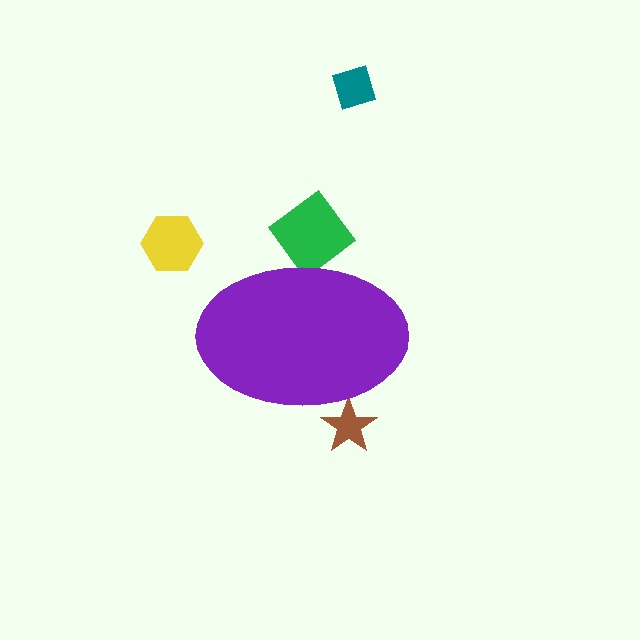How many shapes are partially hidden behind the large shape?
2 shapes are partially hidden.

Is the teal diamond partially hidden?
No, the teal diamond is fully visible.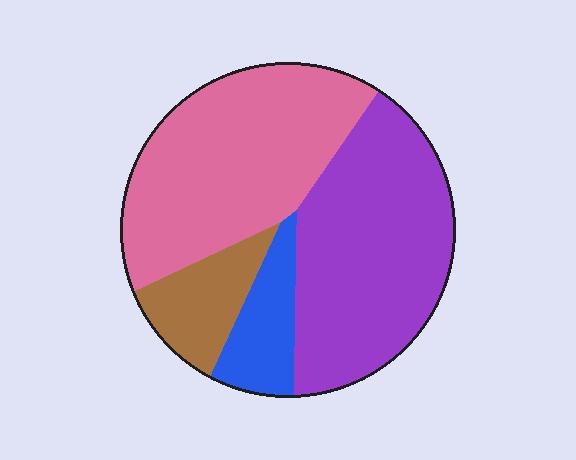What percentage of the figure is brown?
Brown covers roughly 10% of the figure.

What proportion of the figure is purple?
Purple takes up about two fifths (2/5) of the figure.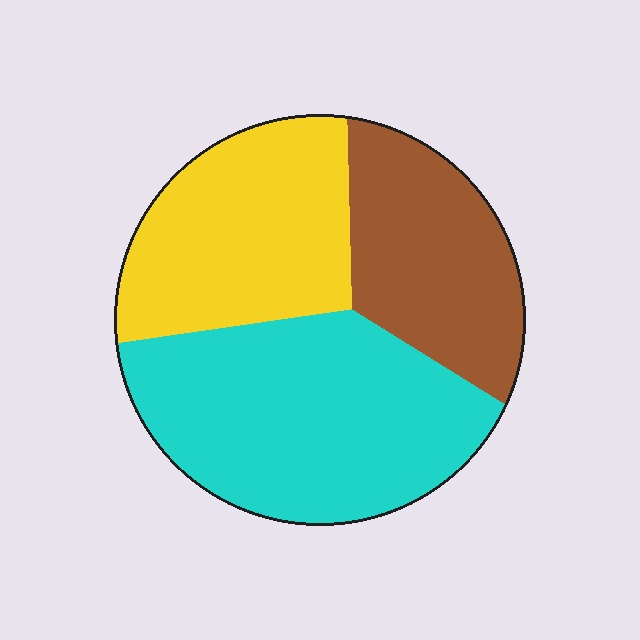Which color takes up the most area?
Cyan, at roughly 45%.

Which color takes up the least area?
Brown, at roughly 25%.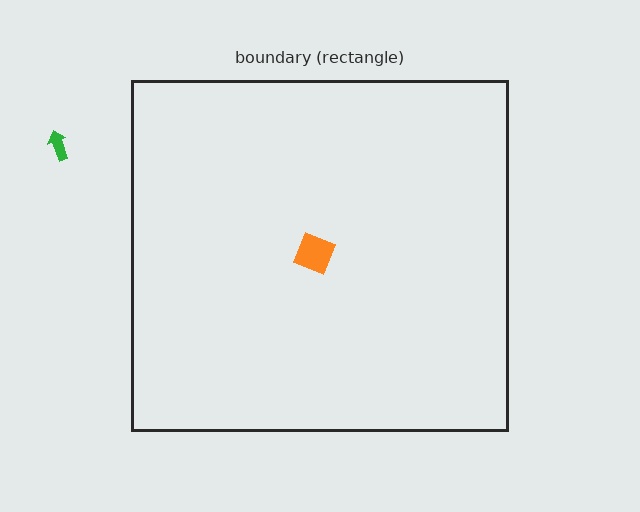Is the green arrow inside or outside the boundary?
Outside.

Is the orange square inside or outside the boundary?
Inside.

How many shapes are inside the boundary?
1 inside, 1 outside.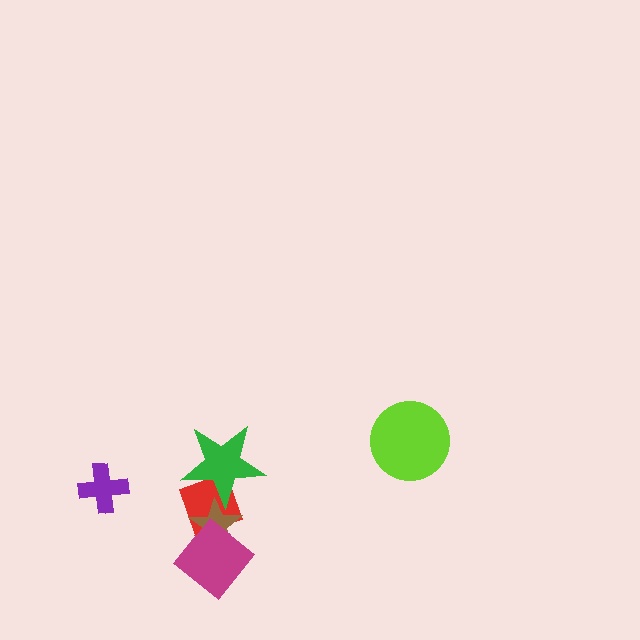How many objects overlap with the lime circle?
0 objects overlap with the lime circle.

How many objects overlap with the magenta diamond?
2 objects overlap with the magenta diamond.